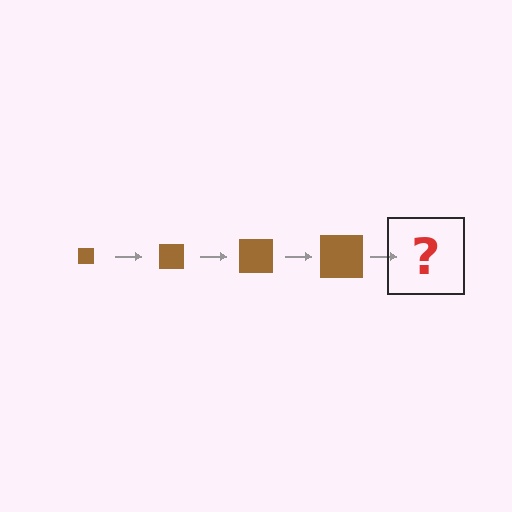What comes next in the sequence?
The next element should be a brown square, larger than the previous one.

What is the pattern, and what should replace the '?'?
The pattern is that the square gets progressively larger each step. The '?' should be a brown square, larger than the previous one.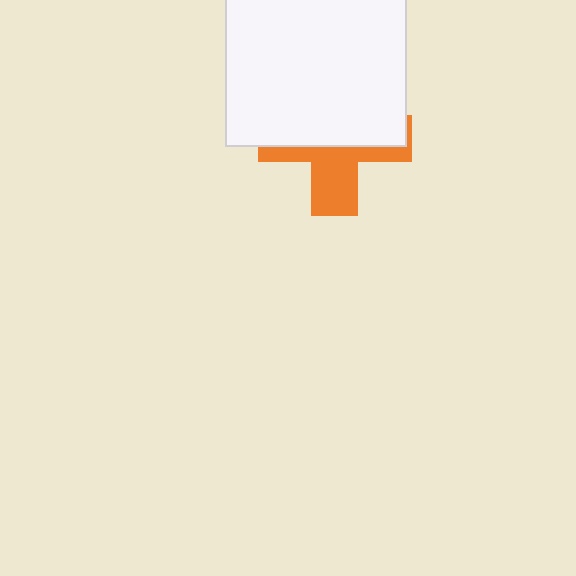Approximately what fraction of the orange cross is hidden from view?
Roughly 60% of the orange cross is hidden behind the white square.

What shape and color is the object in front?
The object in front is a white square.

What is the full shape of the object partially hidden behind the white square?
The partially hidden object is an orange cross.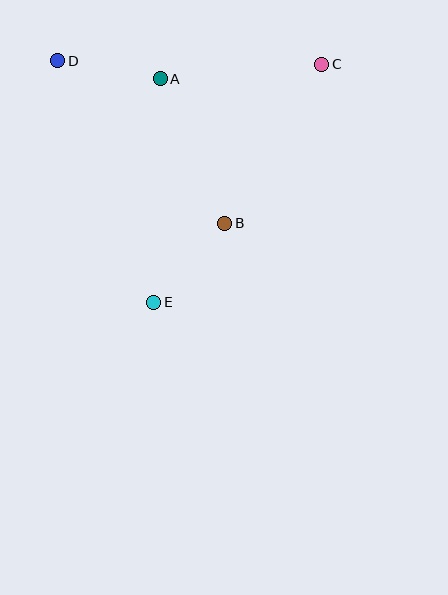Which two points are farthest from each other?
Points C and E are farthest from each other.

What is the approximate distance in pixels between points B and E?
The distance between B and E is approximately 106 pixels.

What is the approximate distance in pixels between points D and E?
The distance between D and E is approximately 260 pixels.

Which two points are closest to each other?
Points A and D are closest to each other.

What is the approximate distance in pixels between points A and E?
The distance between A and E is approximately 224 pixels.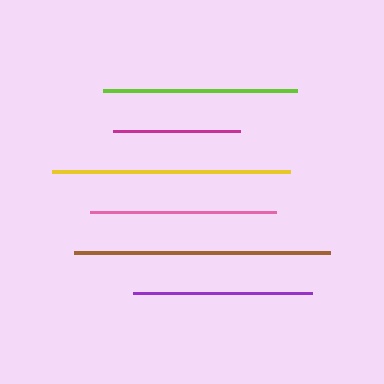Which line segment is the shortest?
The magenta line is the shortest at approximately 128 pixels.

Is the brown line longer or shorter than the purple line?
The brown line is longer than the purple line.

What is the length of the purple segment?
The purple segment is approximately 179 pixels long.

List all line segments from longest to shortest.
From longest to shortest: brown, yellow, lime, pink, purple, magenta.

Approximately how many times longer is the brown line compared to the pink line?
The brown line is approximately 1.4 times the length of the pink line.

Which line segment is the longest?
The brown line is the longest at approximately 256 pixels.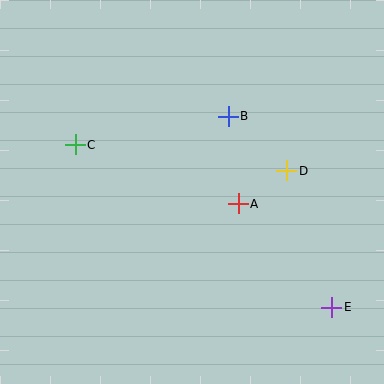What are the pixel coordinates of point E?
Point E is at (332, 307).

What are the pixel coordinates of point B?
Point B is at (228, 116).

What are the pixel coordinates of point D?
Point D is at (287, 171).